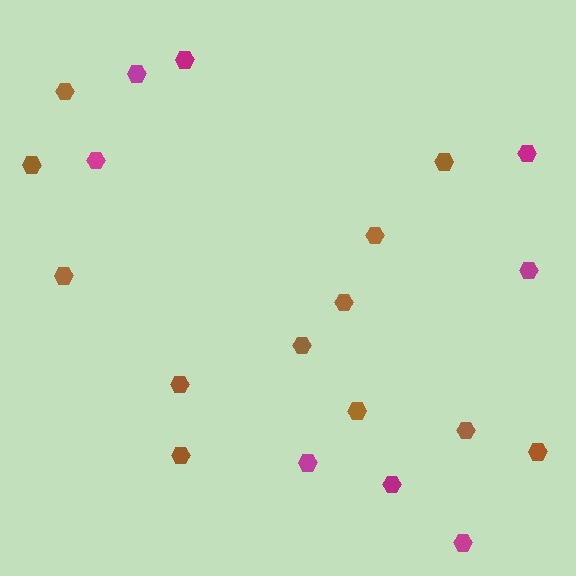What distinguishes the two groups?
There are 2 groups: one group of magenta hexagons (8) and one group of brown hexagons (12).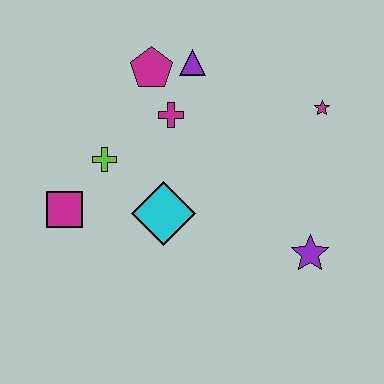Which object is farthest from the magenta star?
The magenta square is farthest from the magenta star.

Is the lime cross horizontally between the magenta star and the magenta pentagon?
No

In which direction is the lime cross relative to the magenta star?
The lime cross is to the left of the magenta star.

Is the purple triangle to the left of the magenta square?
No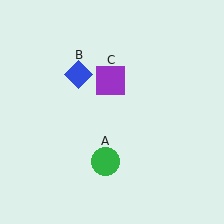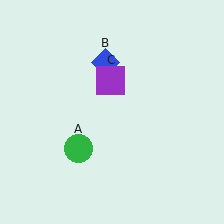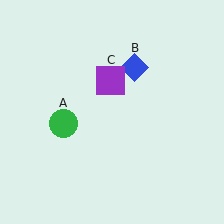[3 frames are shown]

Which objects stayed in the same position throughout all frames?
Purple square (object C) remained stationary.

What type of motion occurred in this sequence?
The green circle (object A), blue diamond (object B) rotated clockwise around the center of the scene.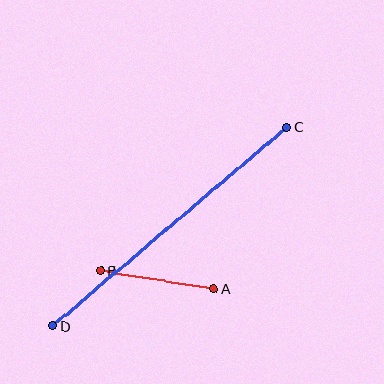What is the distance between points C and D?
The distance is approximately 308 pixels.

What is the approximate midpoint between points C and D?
The midpoint is at approximately (170, 227) pixels.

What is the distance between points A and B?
The distance is approximately 114 pixels.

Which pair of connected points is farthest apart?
Points C and D are farthest apart.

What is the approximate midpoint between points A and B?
The midpoint is at approximately (157, 280) pixels.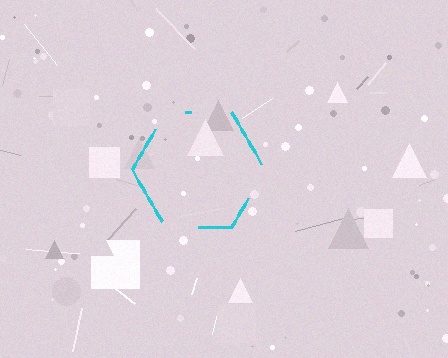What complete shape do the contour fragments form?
The contour fragments form a hexagon.